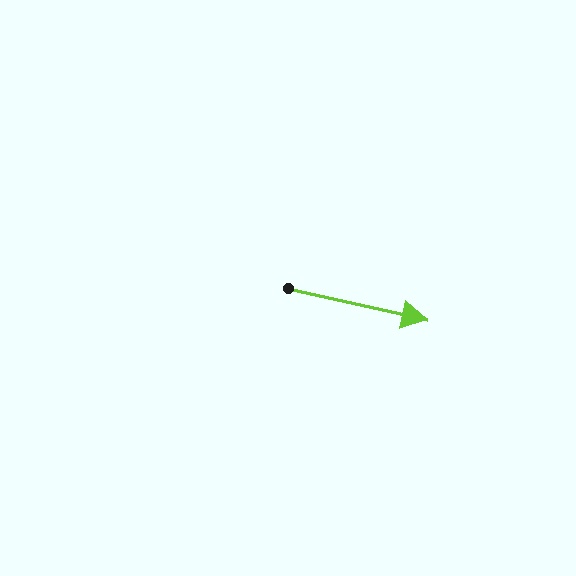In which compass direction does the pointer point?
East.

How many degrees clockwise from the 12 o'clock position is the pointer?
Approximately 103 degrees.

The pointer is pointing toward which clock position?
Roughly 3 o'clock.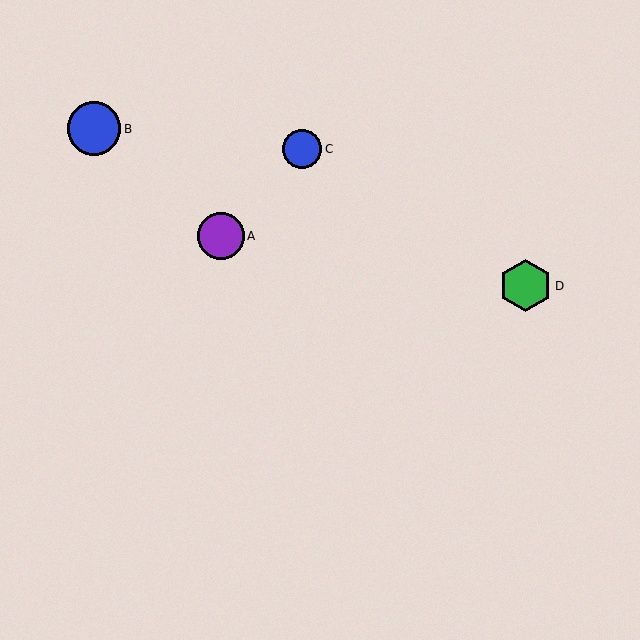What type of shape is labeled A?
Shape A is a purple circle.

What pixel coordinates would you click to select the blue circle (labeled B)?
Click at (94, 129) to select the blue circle B.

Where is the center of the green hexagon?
The center of the green hexagon is at (525, 286).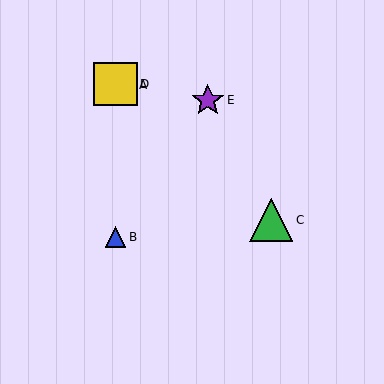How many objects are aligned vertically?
3 objects (A, B, D) are aligned vertically.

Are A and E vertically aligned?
No, A is at x≈115 and E is at x≈208.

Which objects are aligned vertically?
Objects A, B, D are aligned vertically.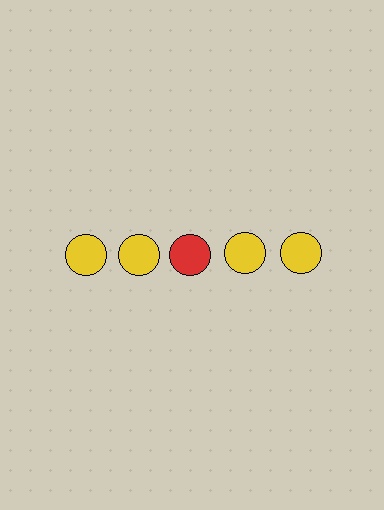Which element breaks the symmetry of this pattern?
The red circle in the top row, center column breaks the symmetry. All other shapes are yellow circles.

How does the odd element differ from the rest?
It has a different color: red instead of yellow.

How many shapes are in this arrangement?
There are 5 shapes arranged in a grid pattern.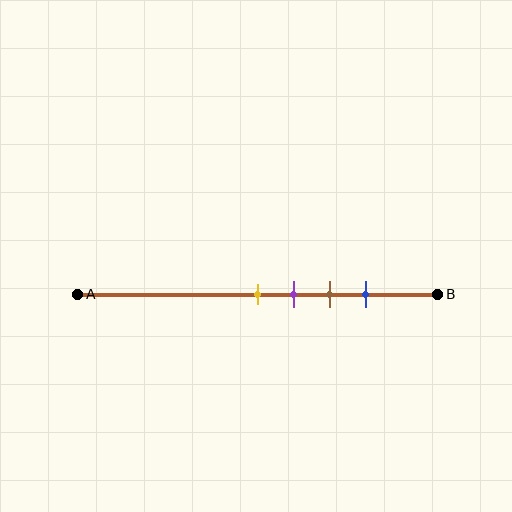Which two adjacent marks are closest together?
The yellow and purple marks are the closest adjacent pair.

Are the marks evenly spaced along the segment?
Yes, the marks are approximately evenly spaced.